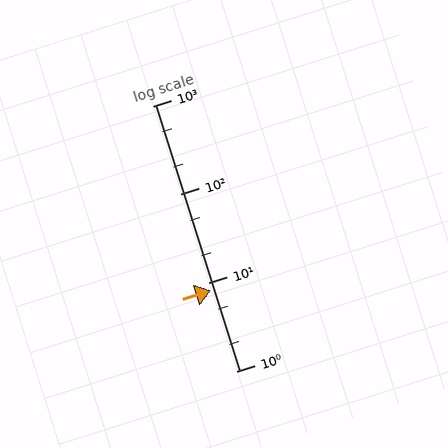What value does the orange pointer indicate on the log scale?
The pointer indicates approximately 8.1.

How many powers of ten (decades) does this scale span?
The scale spans 3 decades, from 1 to 1000.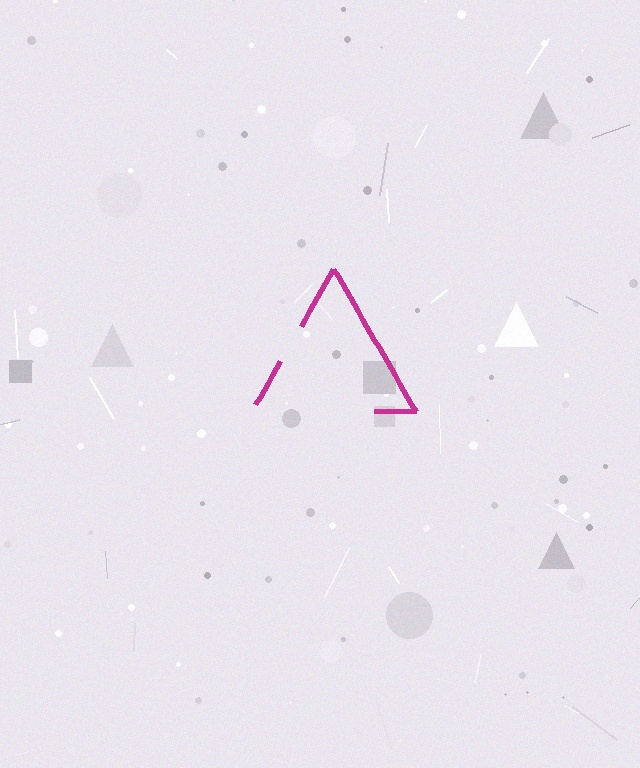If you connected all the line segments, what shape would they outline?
They would outline a triangle.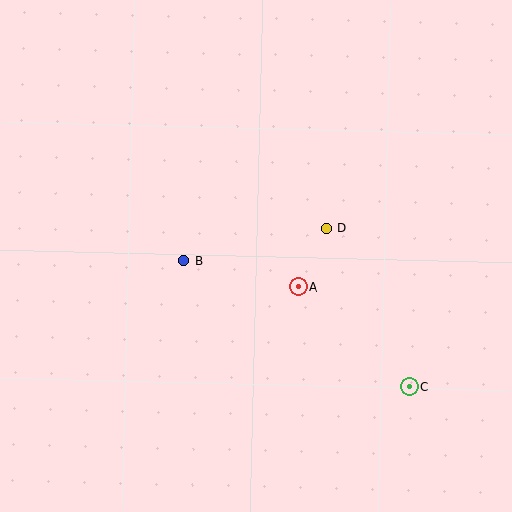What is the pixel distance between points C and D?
The distance between C and D is 179 pixels.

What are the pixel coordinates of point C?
Point C is at (409, 386).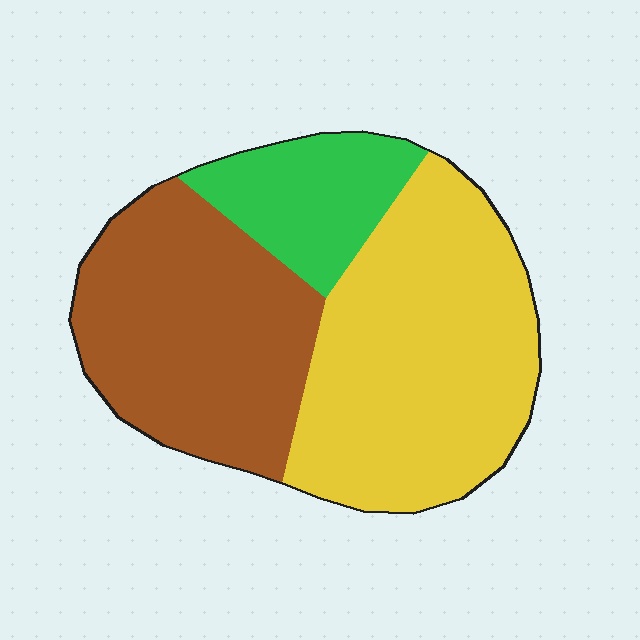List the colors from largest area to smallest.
From largest to smallest: yellow, brown, green.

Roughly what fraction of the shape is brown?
Brown takes up about three eighths (3/8) of the shape.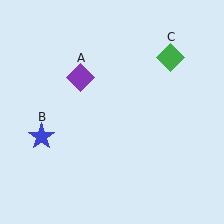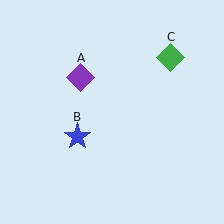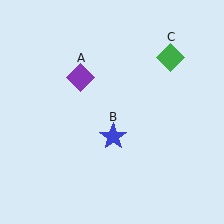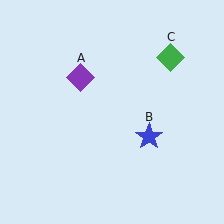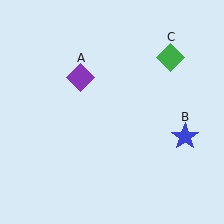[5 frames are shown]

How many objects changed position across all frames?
1 object changed position: blue star (object B).